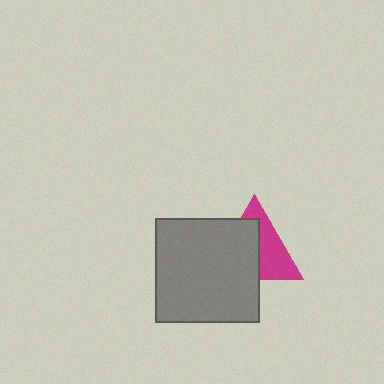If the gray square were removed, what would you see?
You would see the complete magenta triangle.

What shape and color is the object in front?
The object in front is a gray square.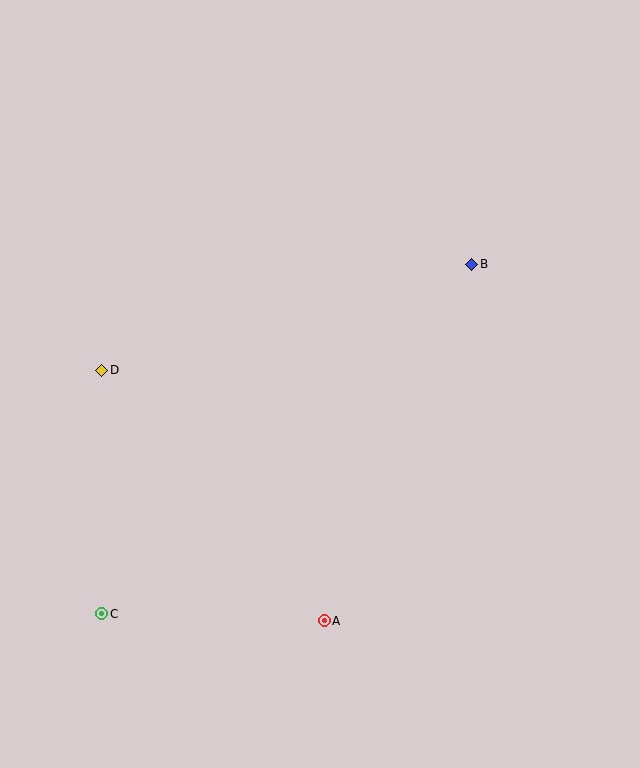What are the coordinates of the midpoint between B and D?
The midpoint between B and D is at (287, 317).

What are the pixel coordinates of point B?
Point B is at (472, 264).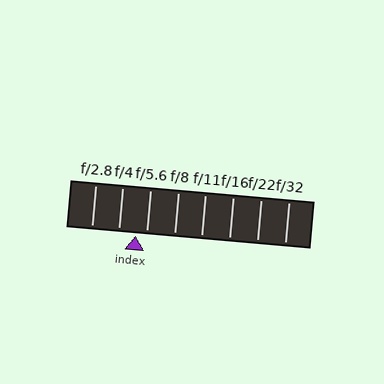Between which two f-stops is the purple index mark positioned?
The index mark is between f/4 and f/5.6.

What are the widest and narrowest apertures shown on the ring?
The widest aperture shown is f/2.8 and the narrowest is f/32.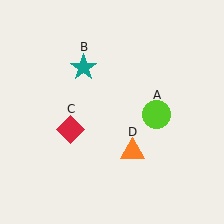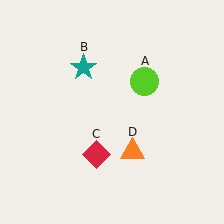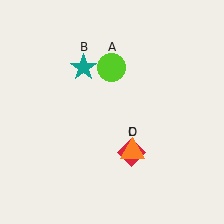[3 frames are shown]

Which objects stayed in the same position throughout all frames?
Teal star (object B) and orange triangle (object D) remained stationary.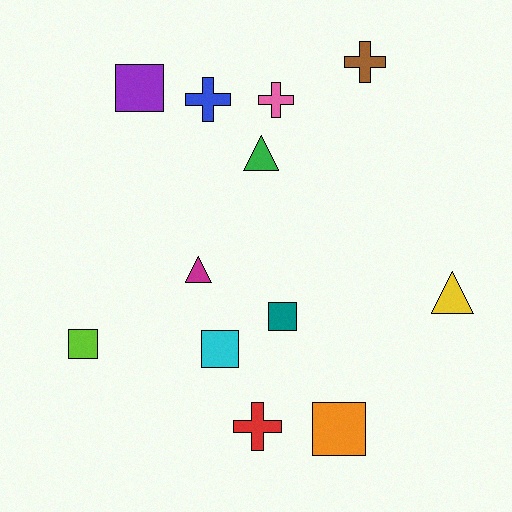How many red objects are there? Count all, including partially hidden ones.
There is 1 red object.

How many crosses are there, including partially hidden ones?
There are 4 crosses.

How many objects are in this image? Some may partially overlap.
There are 12 objects.